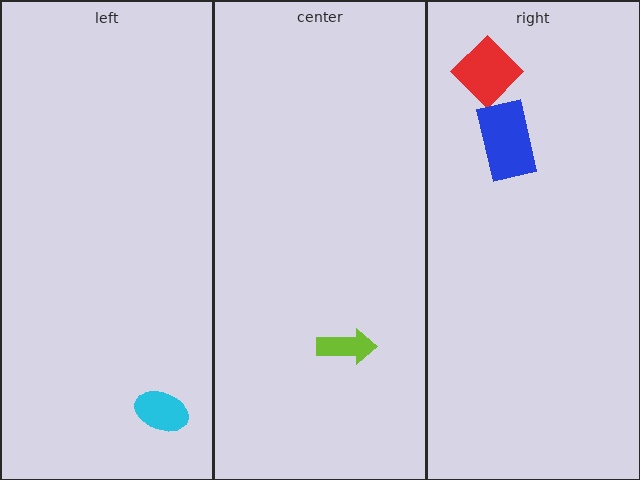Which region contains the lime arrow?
The center region.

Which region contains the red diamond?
The right region.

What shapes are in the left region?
The cyan ellipse.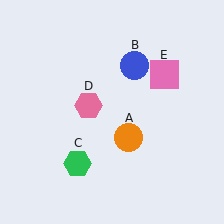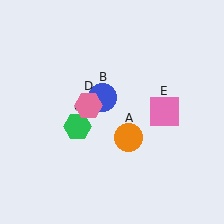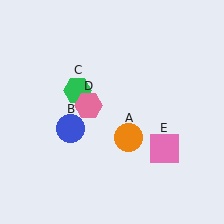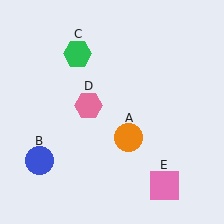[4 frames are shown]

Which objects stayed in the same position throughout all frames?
Orange circle (object A) and pink hexagon (object D) remained stationary.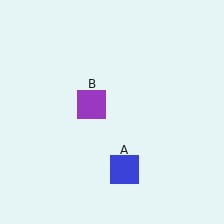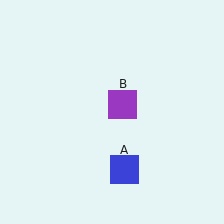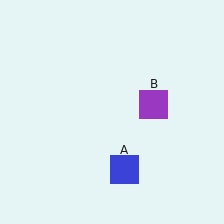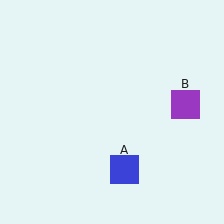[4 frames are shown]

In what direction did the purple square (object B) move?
The purple square (object B) moved right.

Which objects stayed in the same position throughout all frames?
Blue square (object A) remained stationary.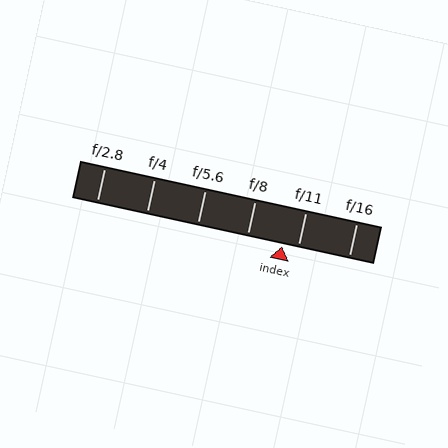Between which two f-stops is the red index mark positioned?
The index mark is between f/8 and f/11.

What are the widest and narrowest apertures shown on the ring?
The widest aperture shown is f/2.8 and the narrowest is f/16.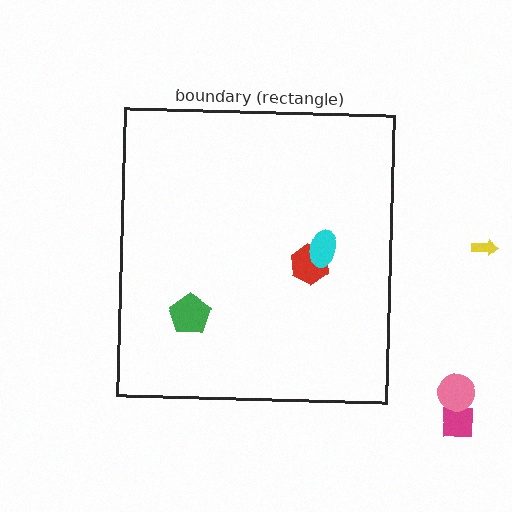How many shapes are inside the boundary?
3 inside, 3 outside.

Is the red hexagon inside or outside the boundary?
Inside.